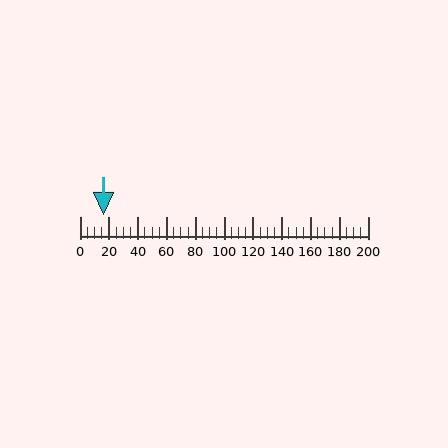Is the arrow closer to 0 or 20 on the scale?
The arrow is closer to 20.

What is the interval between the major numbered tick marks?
The major tick marks are spaced 20 units apart.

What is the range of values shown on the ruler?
The ruler shows values from 0 to 200.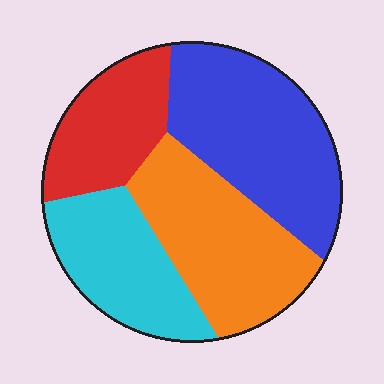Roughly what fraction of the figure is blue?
Blue takes up between a sixth and a third of the figure.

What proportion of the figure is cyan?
Cyan takes up about one fifth (1/5) of the figure.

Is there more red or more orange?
Orange.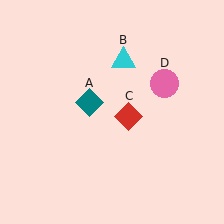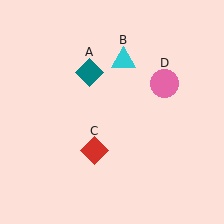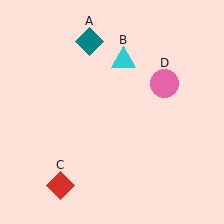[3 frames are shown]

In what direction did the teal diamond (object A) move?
The teal diamond (object A) moved up.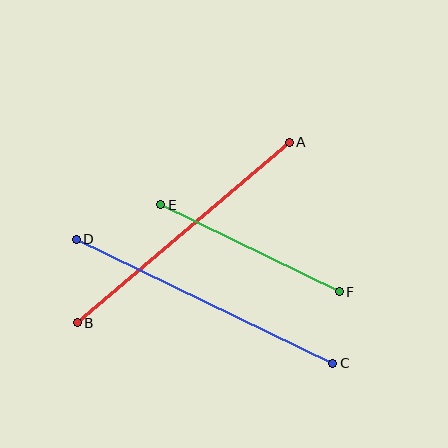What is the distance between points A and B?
The distance is approximately 279 pixels.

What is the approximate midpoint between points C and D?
The midpoint is at approximately (204, 301) pixels.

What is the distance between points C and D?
The distance is approximately 285 pixels.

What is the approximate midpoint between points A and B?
The midpoint is at approximately (183, 233) pixels.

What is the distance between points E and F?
The distance is approximately 199 pixels.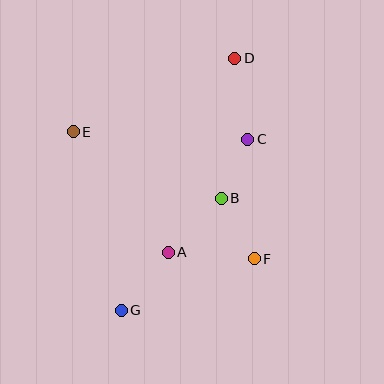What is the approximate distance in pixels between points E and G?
The distance between E and G is approximately 185 pixels.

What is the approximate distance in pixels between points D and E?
The distance between D and E is approximately 178 pixels.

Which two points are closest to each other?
Points B and C are closest to each other.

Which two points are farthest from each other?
Points D and G are farthest from each other.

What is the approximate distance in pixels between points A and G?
The distance between A and G is approximately 75 pixels.